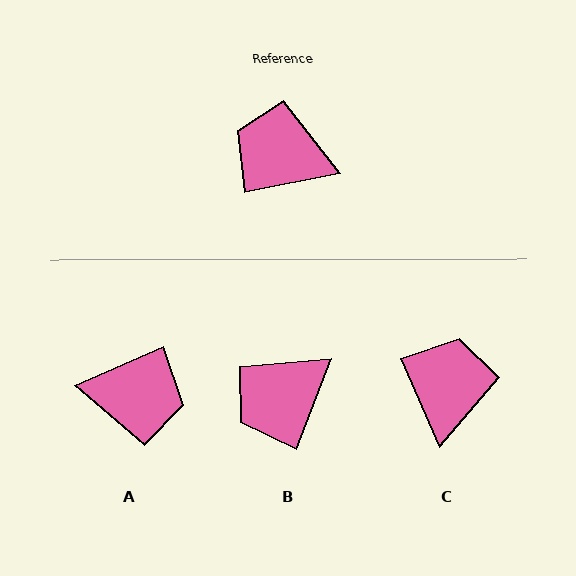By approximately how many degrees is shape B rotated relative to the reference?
Approximately 57 degrees counter-clockwise.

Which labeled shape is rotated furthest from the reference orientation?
A, about 168 degrees away.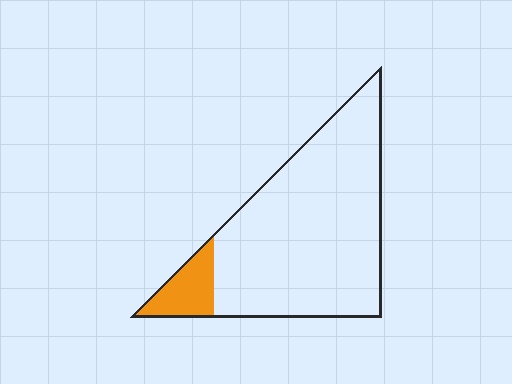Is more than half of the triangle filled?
No.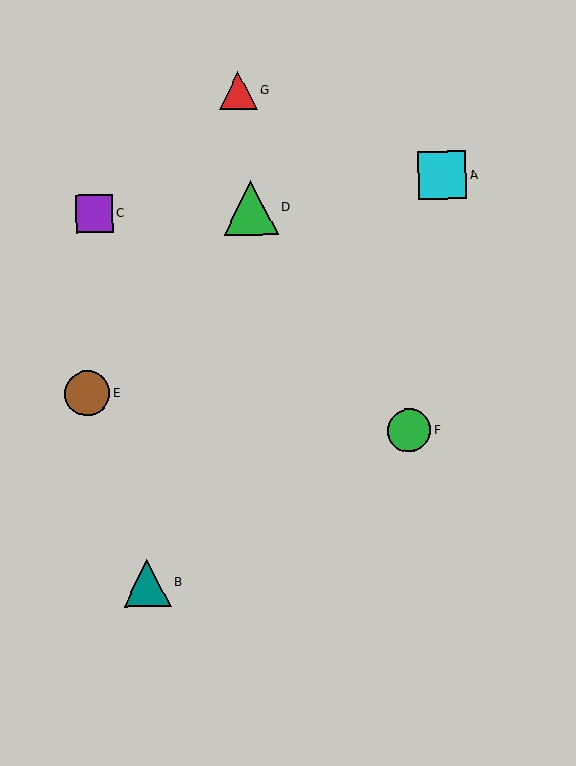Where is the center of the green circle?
The center of the green circle is at (409, 430).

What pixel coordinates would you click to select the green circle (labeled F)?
Click at (409, 430) to select the green circle F.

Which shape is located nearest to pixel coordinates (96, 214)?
The purple square (labeled C) at (94, 214) is nearest to that location.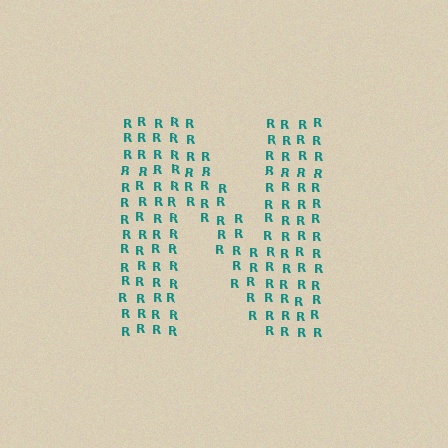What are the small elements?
The small elements are letter R's.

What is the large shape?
The large shape is the letter N.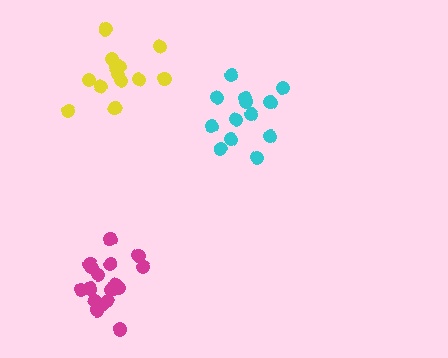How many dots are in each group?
Group 1: 13 dots, Group 2: 17 dots, Group 3: 13 dots (43 total).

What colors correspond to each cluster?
The clusters are colored: yellow, magenta, cyan.